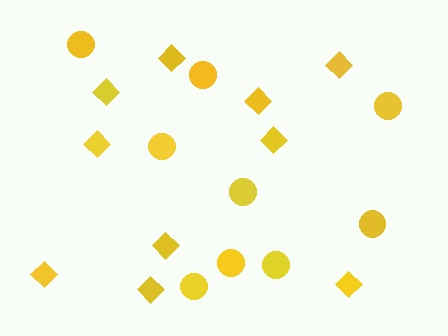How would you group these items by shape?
There are 2 groups: one group of diamonds (10) and one group of circles (9).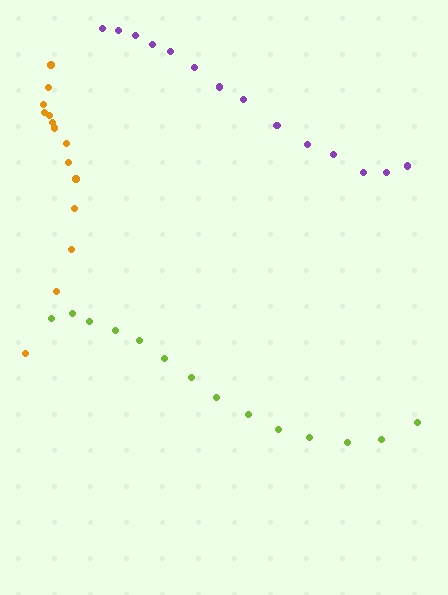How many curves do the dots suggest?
There are 3 distinct paths.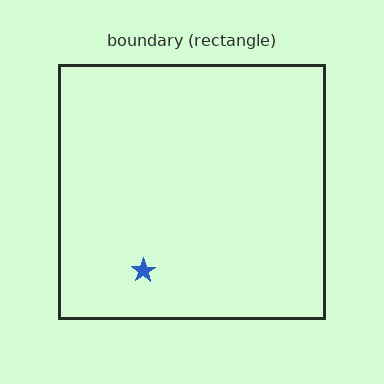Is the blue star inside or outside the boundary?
Inside.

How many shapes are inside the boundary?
1 inside, 0 outside.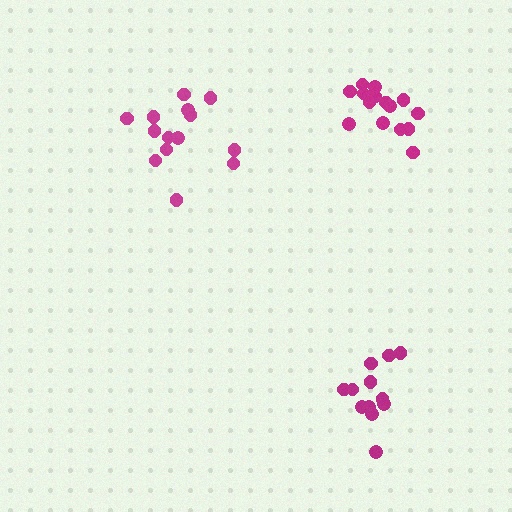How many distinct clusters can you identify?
There are 3 distinct clusters.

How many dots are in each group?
Group 1: 15 dots, Group 2: 12 dots, Group 3: 14 dots (41 total).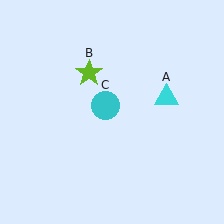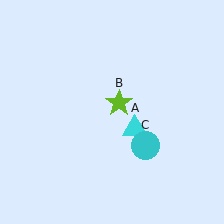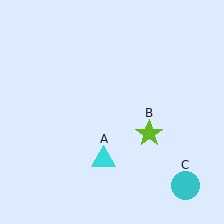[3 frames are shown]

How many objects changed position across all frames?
3 objects changed position: cyan triangle (object A), lime star (object B), cyan circle (object C).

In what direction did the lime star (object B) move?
The lime star (object B) moved down and to the right.